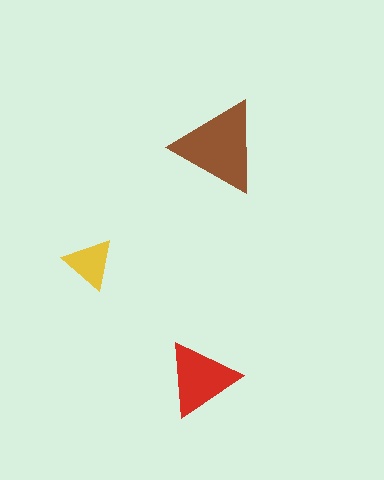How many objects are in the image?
There are 3 objects in the image.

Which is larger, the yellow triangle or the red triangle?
The red one.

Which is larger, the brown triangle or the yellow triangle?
The brown one.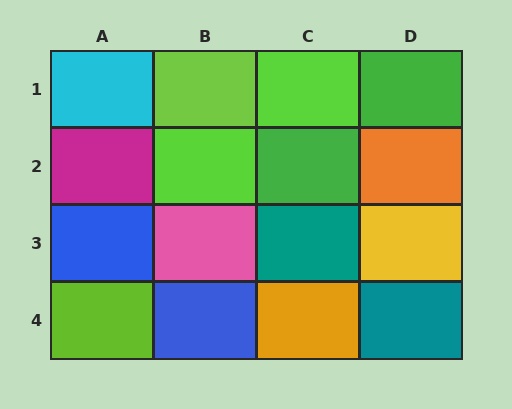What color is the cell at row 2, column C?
Green.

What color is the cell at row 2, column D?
Orange.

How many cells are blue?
2 cells are blue.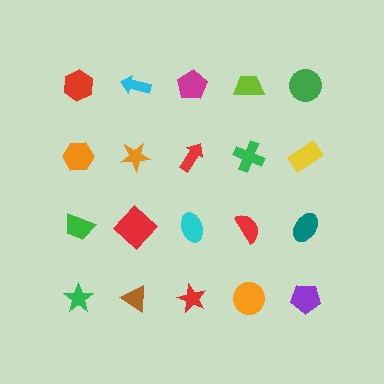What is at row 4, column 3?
A red star.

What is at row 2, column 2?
An orange star.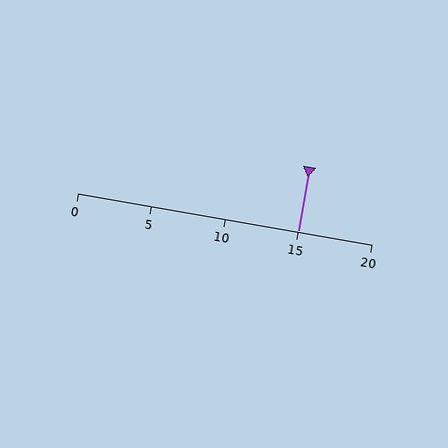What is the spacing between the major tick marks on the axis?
The major ticks are spaced 5 apart.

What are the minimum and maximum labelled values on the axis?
The axis runs from 0 to 20.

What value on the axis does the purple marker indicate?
The marker indicates approximately 15.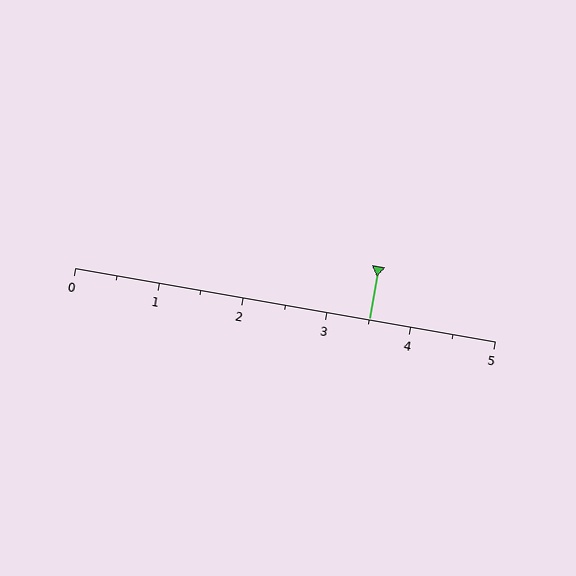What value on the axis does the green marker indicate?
The marker indicates approximately 3.5.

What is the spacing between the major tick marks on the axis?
The major ticks are spaced 1 apart.